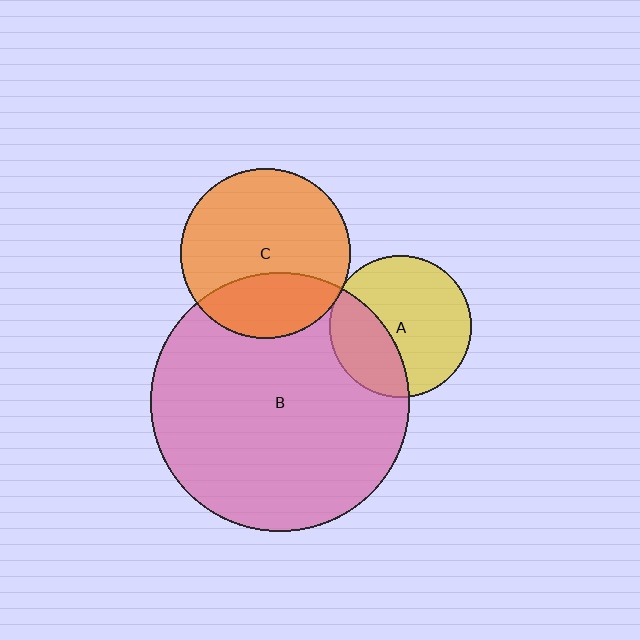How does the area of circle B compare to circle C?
Approximately 2.3 times.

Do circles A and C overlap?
Yes.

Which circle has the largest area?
Circle B (pink).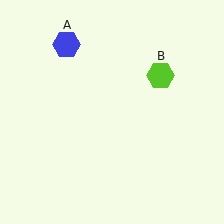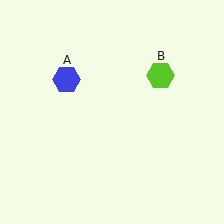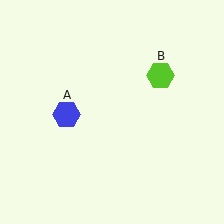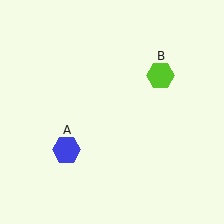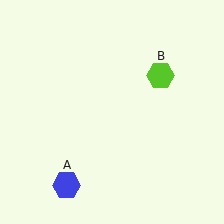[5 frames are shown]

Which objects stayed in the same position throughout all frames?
Lime hexagon (object B) remained stationary.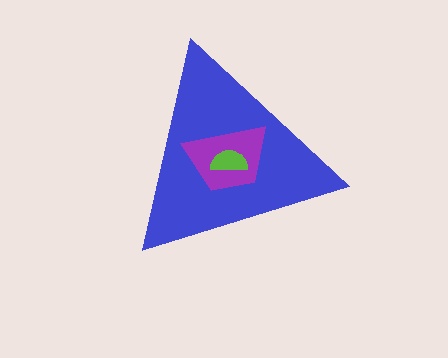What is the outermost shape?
The blue triangle.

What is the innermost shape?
The lime semicircle.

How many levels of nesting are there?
3.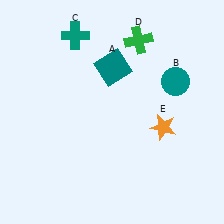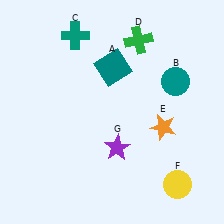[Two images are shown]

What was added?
A yellow circle (F), a purple star (G) were added in Image 2.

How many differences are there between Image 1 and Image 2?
There are 2 differences between the two images.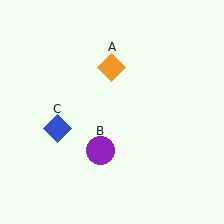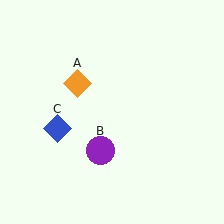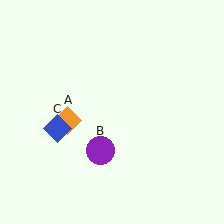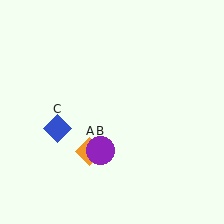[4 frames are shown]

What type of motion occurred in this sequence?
The orange diamond (object A) rotated counterclockwise around the center of the scene.